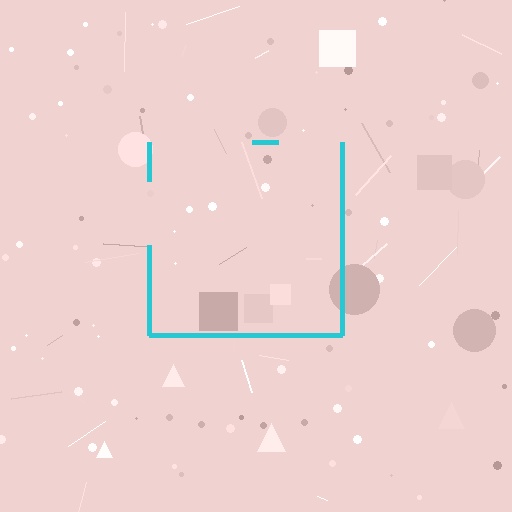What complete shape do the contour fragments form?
The contour fragments form a square.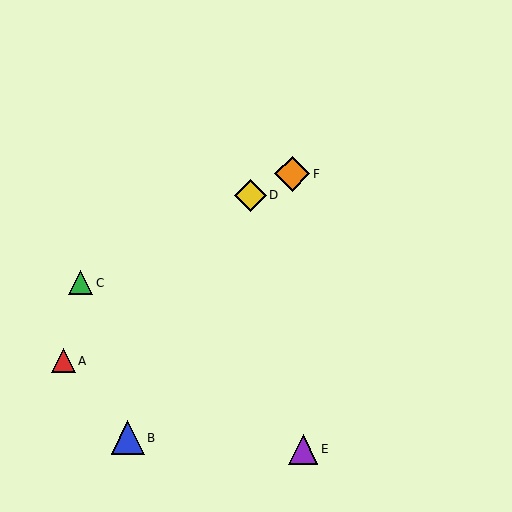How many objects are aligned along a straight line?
3 objects (C, D, F) are aligned along a straight line.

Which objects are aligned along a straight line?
Objects C, D, F are aligned along a straight line.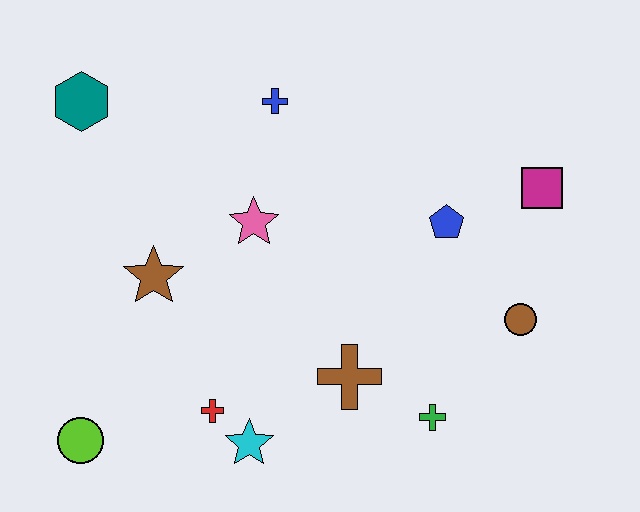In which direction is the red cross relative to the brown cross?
The red cross is to the left of the brown cross.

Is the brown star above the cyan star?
Yes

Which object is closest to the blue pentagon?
The magenta square is closest to the blue pentagon.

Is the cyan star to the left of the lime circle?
No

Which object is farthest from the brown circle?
The teal hexagon is farthest from the brown circle.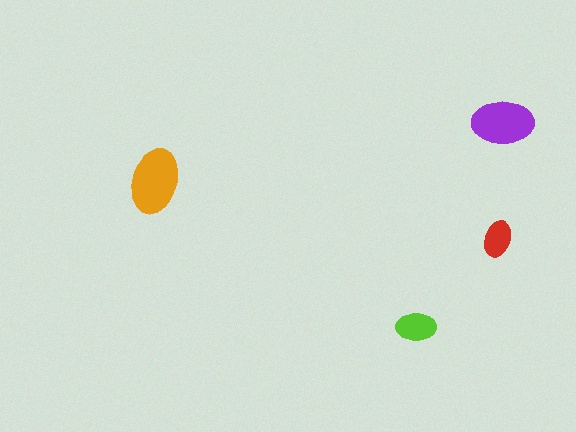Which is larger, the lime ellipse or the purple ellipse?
The purple one.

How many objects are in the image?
There are 4 objects in the image.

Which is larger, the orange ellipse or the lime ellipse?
The orange one.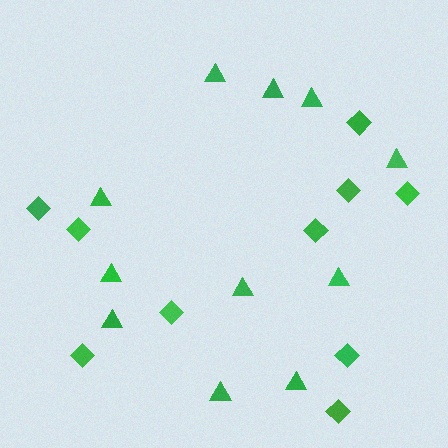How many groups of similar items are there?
There are 2 groups: one group of triangles (11) and one group of diamonds (10).